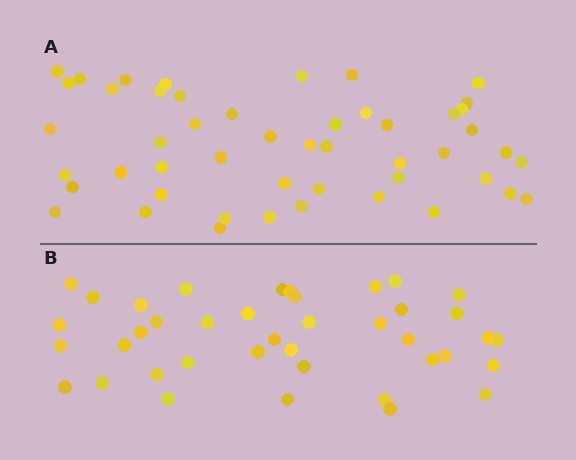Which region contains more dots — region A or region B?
Region A (the top region) has more dots.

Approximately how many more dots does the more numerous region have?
Region A has roughly 8 or so more dots than region B.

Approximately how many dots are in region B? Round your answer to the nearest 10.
About 40 dots.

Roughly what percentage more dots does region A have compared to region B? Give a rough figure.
About 20% more.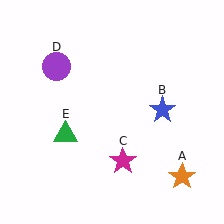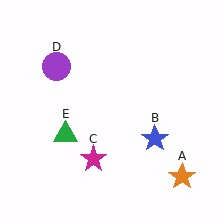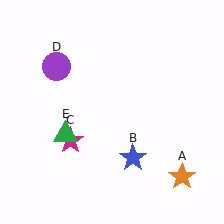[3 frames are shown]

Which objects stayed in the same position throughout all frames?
Orange star (object A) and purple circle (object D) and green triangle (object E) remained stationary.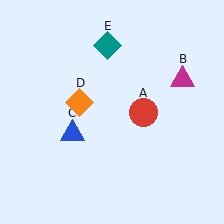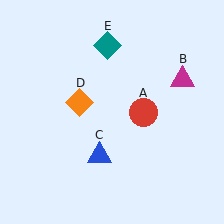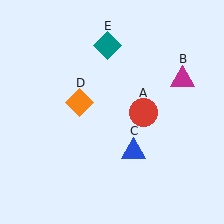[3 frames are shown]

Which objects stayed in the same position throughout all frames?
Red circle (object A) and magenta triangle (object B) and orange diamond (object D) and teal diamond (object E) remained stationary.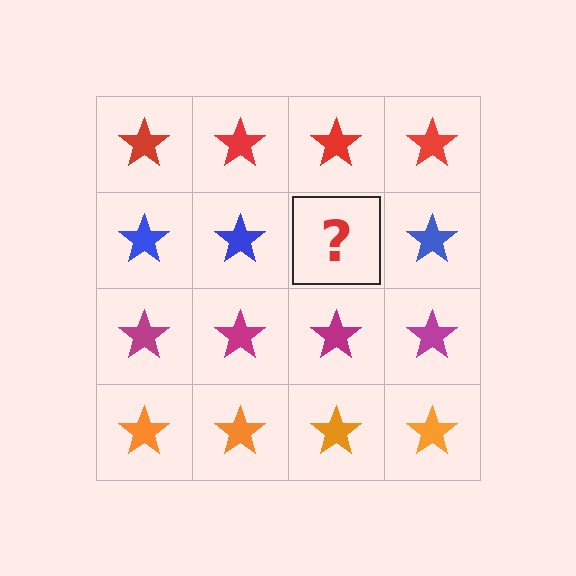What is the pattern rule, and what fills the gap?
The rule is that each row has a consistent color. The gap should be filled with a blue star.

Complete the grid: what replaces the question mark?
The question mark should be replaced with a blue star.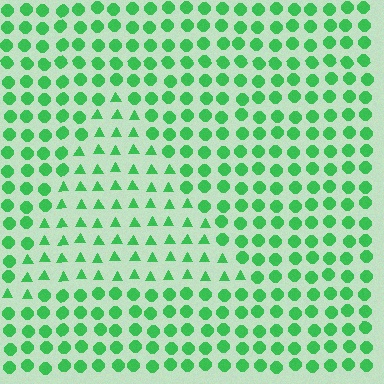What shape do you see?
I see a triangle.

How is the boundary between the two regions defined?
The boundary is defined by a change in element shape: triangles inside vs. circles outside. All elements share the same color and spacing.